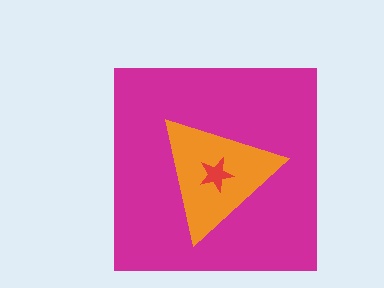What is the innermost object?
The red star.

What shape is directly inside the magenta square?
The orange triangle.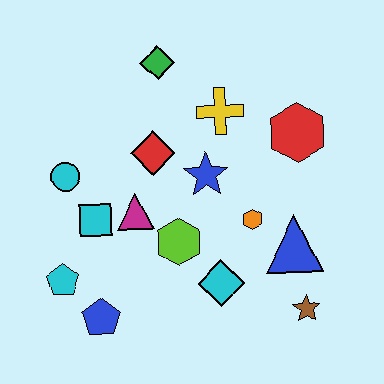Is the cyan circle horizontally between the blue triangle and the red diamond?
No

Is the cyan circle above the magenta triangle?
Yes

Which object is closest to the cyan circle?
The cyan square is closest to the cyan circle.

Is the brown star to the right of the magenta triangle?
Yes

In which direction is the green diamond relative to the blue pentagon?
The green diamond is above the blue pentagon.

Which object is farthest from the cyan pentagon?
The red hexagon is farthest from the cyan pentagon.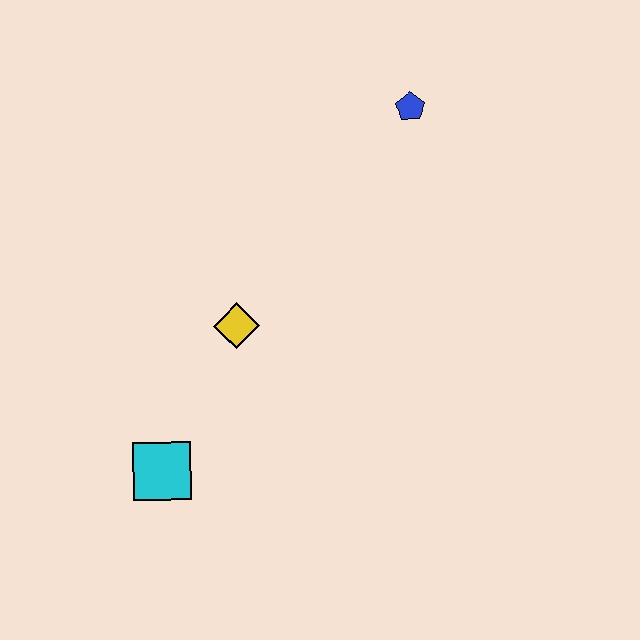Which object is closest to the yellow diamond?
The cyan square is closest to the yellow diamond.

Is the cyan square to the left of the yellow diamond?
Yes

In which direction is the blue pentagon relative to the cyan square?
The blue pentagon is above the cyan square.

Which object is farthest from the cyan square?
The blue pentagon is farthest from the cyan square.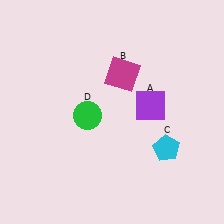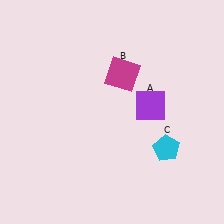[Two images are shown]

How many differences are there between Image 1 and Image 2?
There is 1 difference between the two images.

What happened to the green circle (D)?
The green circle (D) was removed in Image 2. It was in the bottom-left area of Image 1.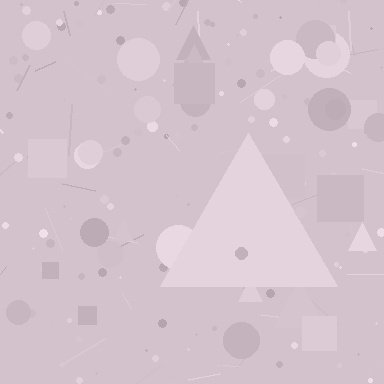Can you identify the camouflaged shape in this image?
The camouflaged shape is a triangle.